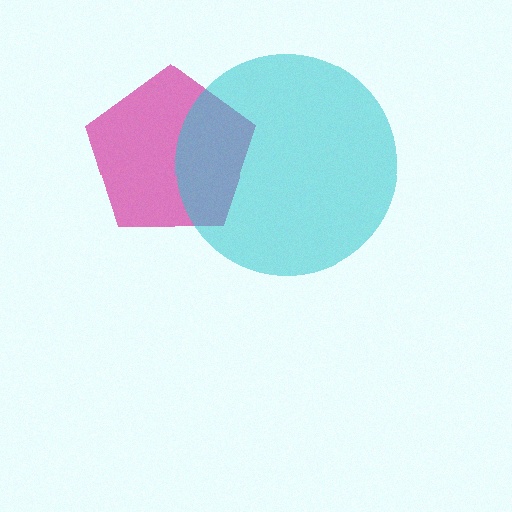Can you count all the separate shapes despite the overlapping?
Yes, there are 2 separate shapes.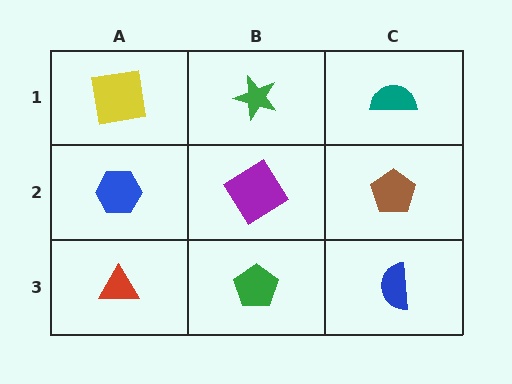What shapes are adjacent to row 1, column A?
A blue hexagon (row 2, column A), a green star (row 1, column B).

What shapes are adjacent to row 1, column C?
A brown pentagon (row 2, column C), a green star (row 1, column B).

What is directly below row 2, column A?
A red triangle.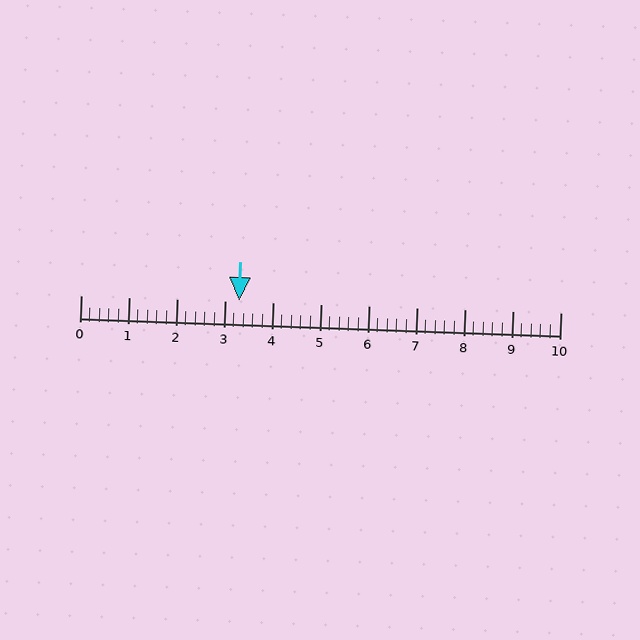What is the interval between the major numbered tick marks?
The major tick marks are spaced 1 units apart.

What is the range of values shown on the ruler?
The ruler shows values from 0 to 10.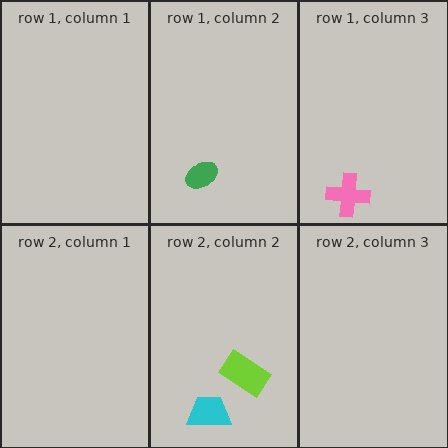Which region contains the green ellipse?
The row 1, column 2 region.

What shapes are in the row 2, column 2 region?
The lime rectangle, the cyan trapezoid.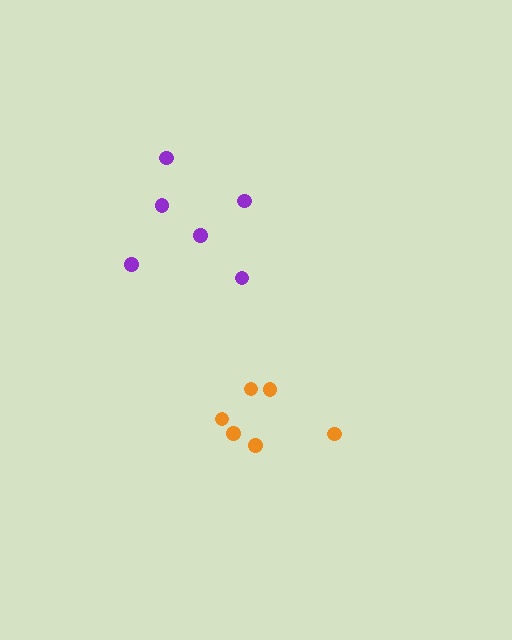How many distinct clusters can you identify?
There are 2 distinct clusters.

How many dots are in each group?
Group 1: 6 dots, Group 2: 6 dots (12 total).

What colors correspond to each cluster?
The clusters are colored: orange, purple.